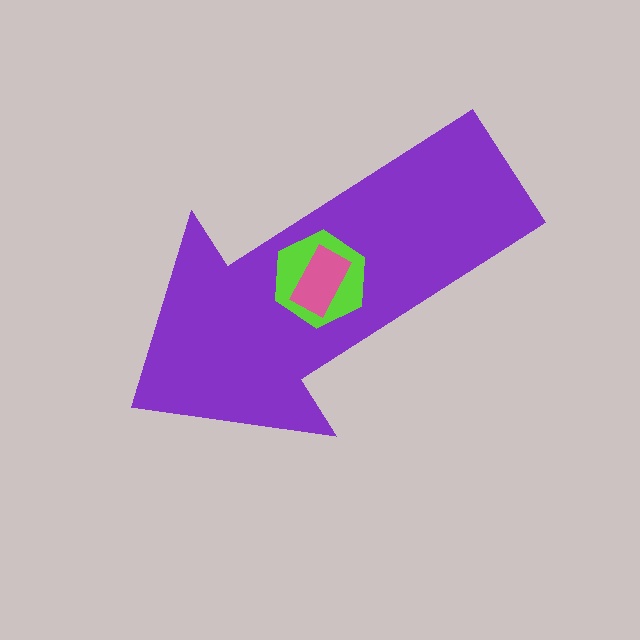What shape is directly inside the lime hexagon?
The pink rectangle.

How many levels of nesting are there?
3.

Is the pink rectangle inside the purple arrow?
Yes.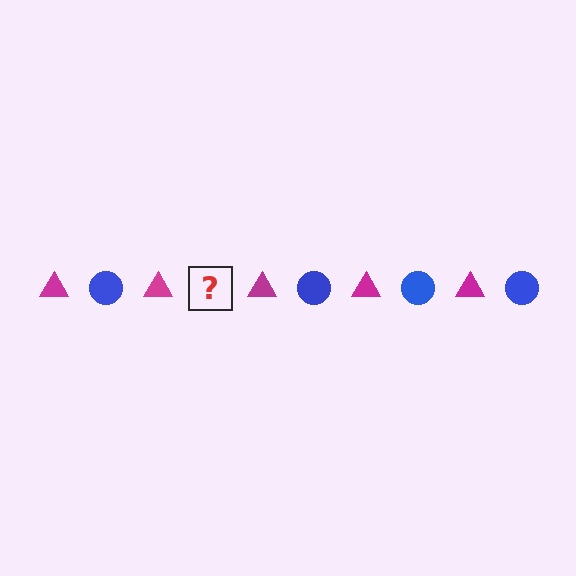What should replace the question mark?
The question mark should be replaced with a blue circle.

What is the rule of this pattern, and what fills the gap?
The rule is that the pattern alternates between magenta triangle and blue circle. The gap should be filled with a blue circle.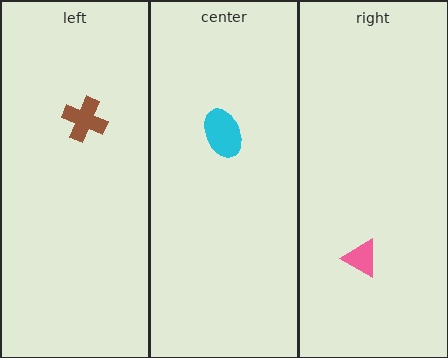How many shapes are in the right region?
1.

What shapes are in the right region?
The pink triangle.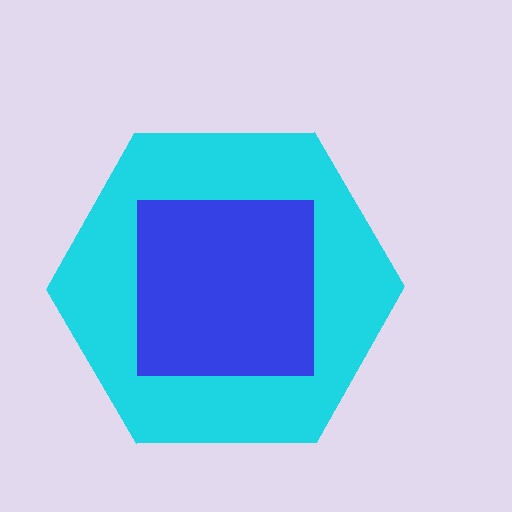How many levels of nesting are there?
2.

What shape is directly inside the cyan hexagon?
The blue square.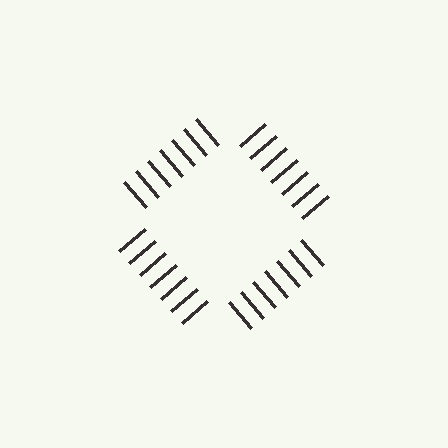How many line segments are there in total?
28 — 7 along each of the 4 edges.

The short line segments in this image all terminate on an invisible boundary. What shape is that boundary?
An illusory square — the line segments terminate on its edges but no continuous stroke is drawn.